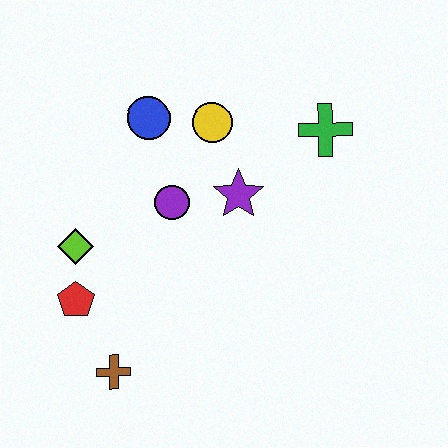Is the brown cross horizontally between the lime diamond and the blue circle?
Yes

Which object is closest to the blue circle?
The yellow circle is closest to the blue circle.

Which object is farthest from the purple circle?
The brown cross is farthest from the purple circle.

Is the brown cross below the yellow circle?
Yes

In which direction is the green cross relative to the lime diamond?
The green cross is to the right of the lime diamond.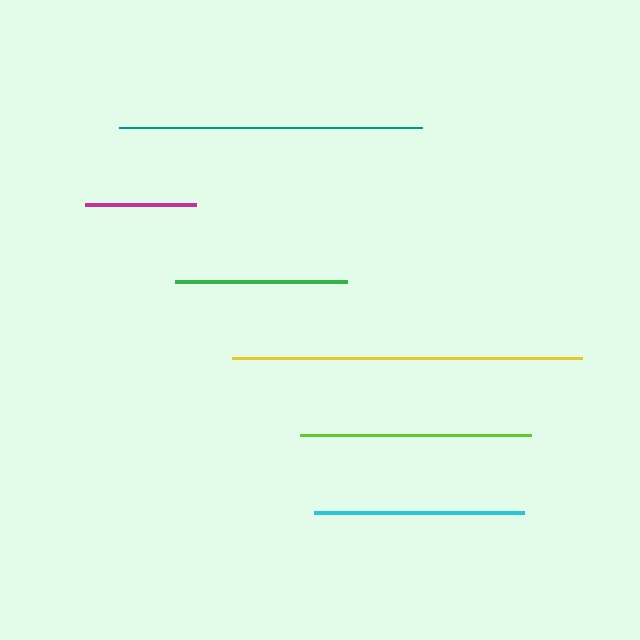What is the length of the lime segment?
The lime segment is approximately 231 pixels long.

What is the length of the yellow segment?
The yellow segment is approximately 350 pixels long.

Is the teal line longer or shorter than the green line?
The teal line is longer than the green line.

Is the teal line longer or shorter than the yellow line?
The yellow line is longer than the teal line.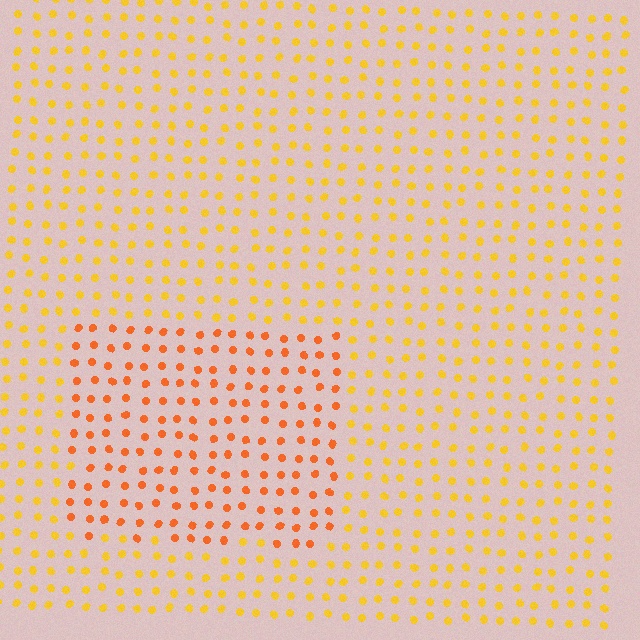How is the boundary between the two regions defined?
The boundary is defined purely by a slight shift in hue (about 29 degrees). Spacing, size, and orientation are identical on both sides.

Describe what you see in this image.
The image is filled with small yellow elements in a uniform arrangement. A rectangle-shaped region is visible where the elements are tinted to a slightly different hue, forming a subtle color boundary.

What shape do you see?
I see a rectangle.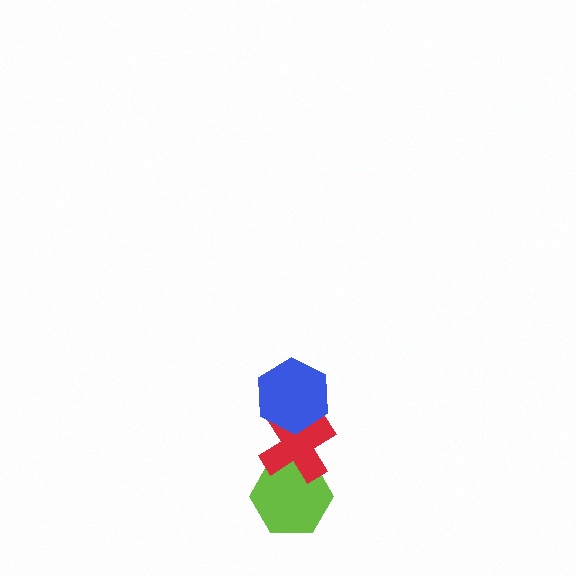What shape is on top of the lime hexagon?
The red cross is on top of the lime hexagon.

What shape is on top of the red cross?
The blue hexagon is on top of the red cross.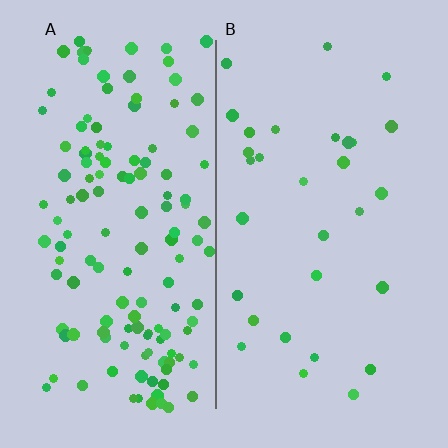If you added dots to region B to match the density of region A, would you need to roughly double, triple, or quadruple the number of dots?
Approximately quadruple.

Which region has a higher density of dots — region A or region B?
A (the left).